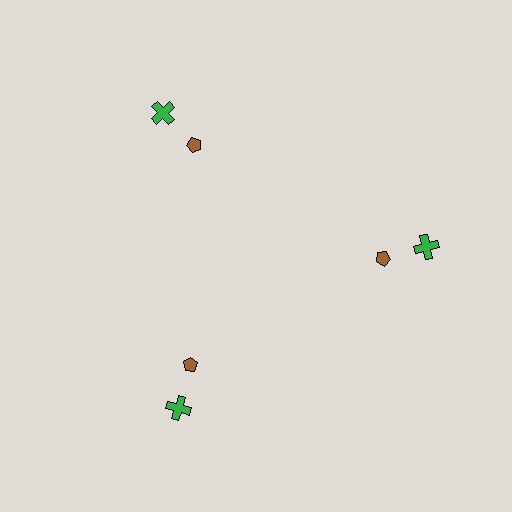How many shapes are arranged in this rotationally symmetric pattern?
There are 6 shapes, arranged in 3 groups of 2.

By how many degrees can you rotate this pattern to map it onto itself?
The pattern maps onto itself every 120 degrees of rotation.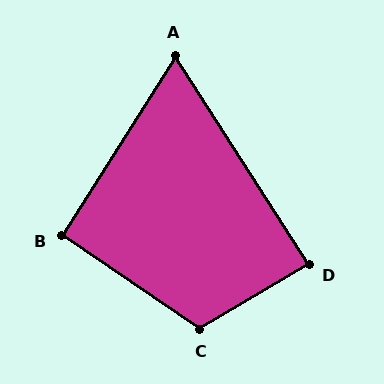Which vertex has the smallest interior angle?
A, at approximately 65 degrees.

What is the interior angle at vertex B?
Approximately 92 degrees (approximately right).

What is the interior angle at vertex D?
Approximately 88 degrees (approximately right).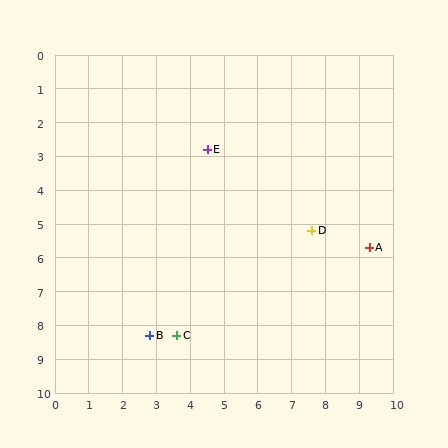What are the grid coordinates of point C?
Point C is at approximately (3.6, 8.3).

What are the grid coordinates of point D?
Point D is at approximately (7.6, 5.2).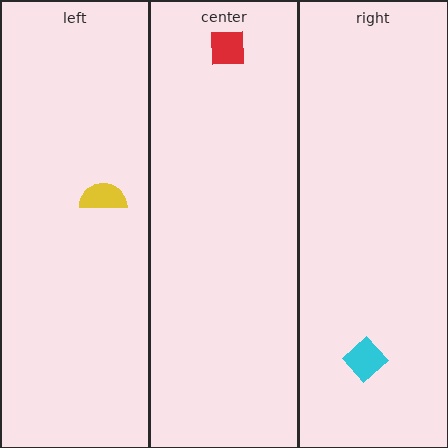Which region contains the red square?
The center region.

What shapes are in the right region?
The cyan diamond.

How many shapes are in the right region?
1.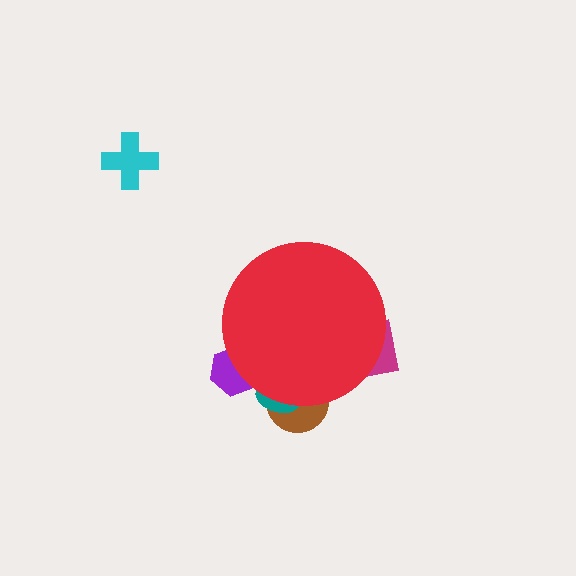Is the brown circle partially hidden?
Yes, the brown circle is partially hidden behind the red circle.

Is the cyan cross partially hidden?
No, the cyan cross is fully visible.